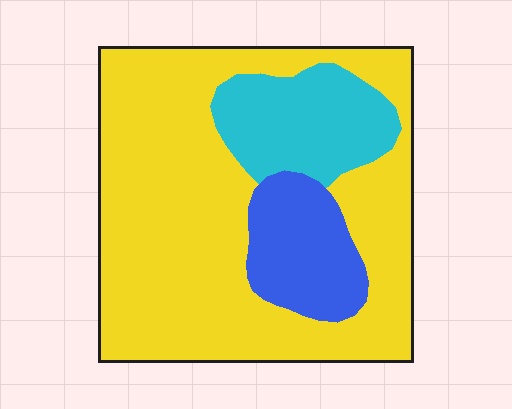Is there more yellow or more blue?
Yellow.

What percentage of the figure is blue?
Blue covers around 15% of the figure.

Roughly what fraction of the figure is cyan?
Cyan covers roughly 15% of the figure.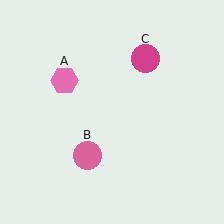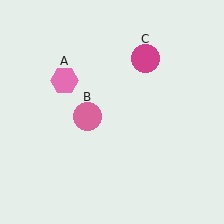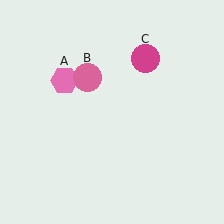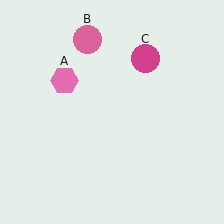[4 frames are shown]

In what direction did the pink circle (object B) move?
The pink circle (object B) moved up.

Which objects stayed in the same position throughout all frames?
Pink hexagon (object A) and magenta circle (object C) remained stationary.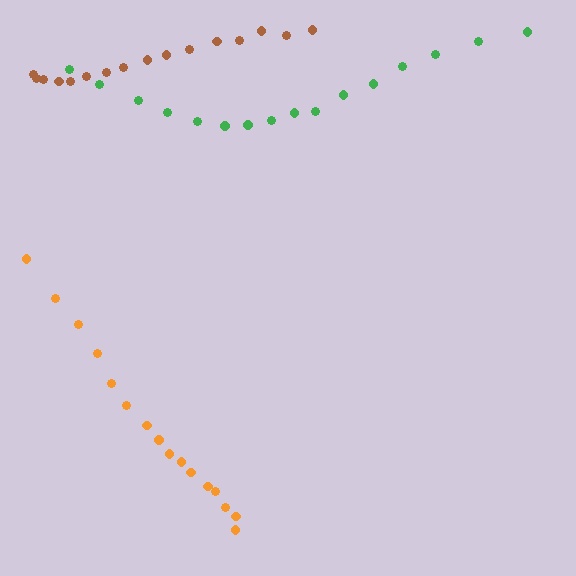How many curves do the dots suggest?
There are 3 distinct paths.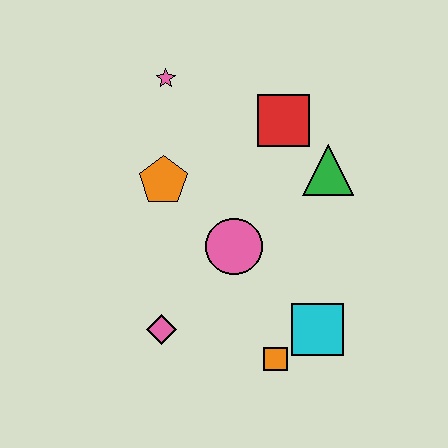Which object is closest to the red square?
The green triangle is closest to the red square.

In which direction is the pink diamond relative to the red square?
The pink diamond is below the red square.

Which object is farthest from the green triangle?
The pink diamond is farthest from the green triangle.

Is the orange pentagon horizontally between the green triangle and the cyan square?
No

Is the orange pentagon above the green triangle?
No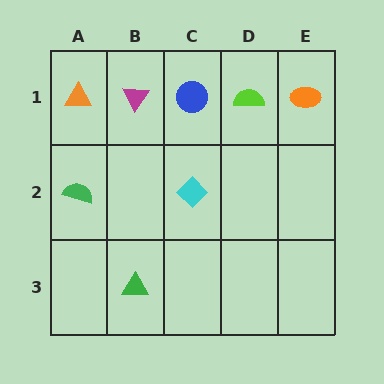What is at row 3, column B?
A green triangle.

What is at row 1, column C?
A blue circle.